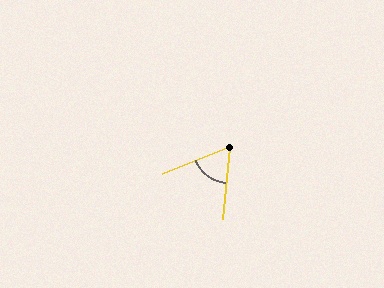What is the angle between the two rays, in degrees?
Approximately 63 degrees.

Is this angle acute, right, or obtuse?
It is acute.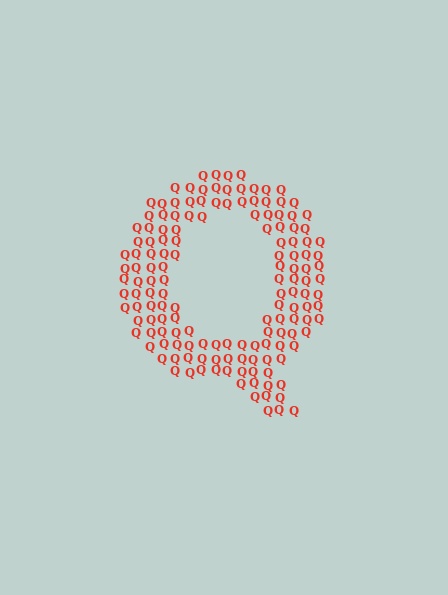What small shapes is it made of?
It is made of small letter Q's.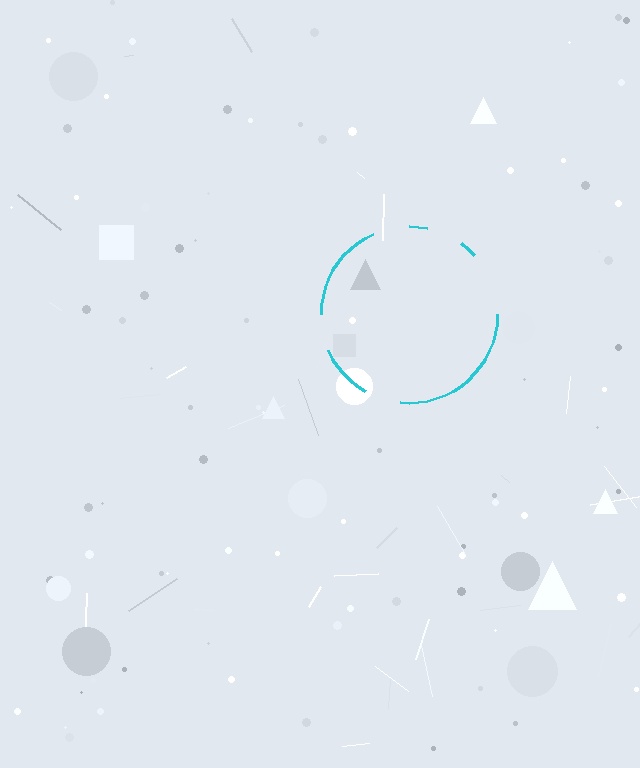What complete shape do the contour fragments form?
The contour fragments form a circle.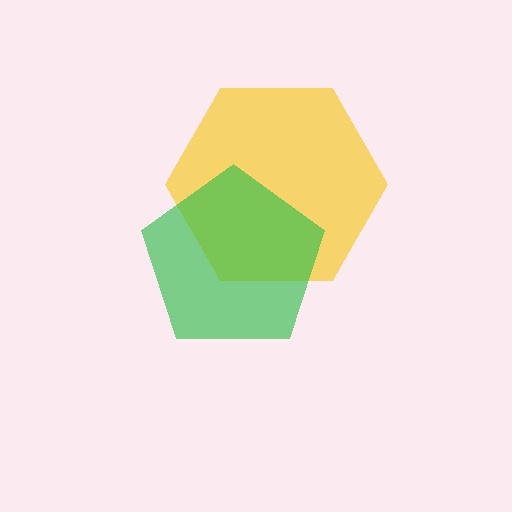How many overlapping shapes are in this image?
There are 2 overlapping shapes in the image.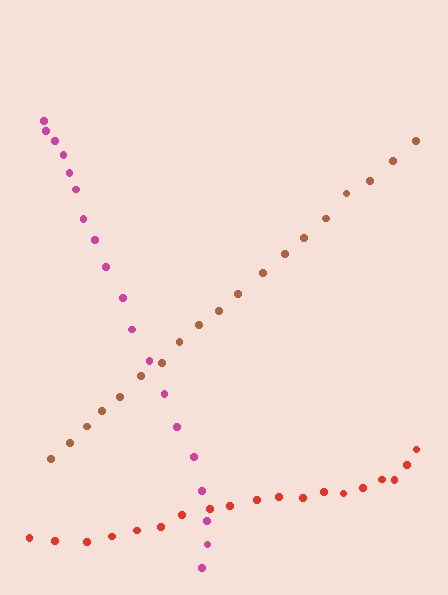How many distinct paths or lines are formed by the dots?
There are 3 distinct paths.